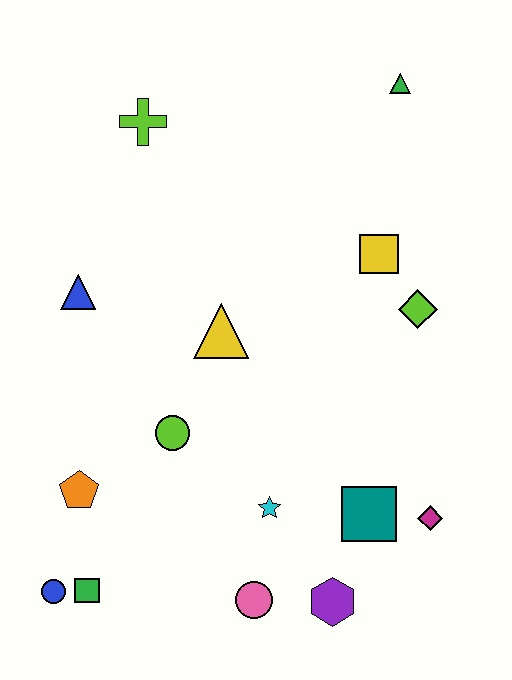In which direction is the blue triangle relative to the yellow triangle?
The blue triangle is to the left of the yellow triangle.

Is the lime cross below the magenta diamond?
No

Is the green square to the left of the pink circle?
Yes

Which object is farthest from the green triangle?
The blue circle is farthest from the green triangle.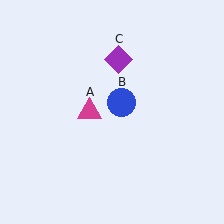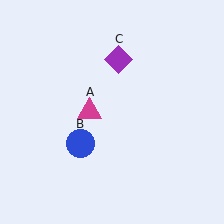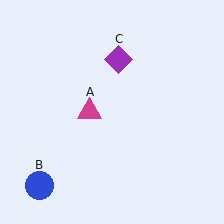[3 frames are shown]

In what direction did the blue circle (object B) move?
The blue circle (object B) moved down and to the left.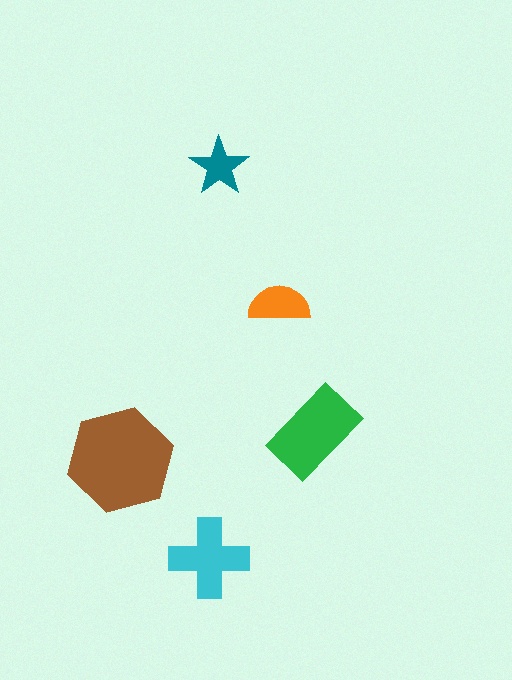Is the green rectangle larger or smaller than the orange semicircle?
Larger.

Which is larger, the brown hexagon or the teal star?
The brown hexagon.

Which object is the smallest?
The teal star.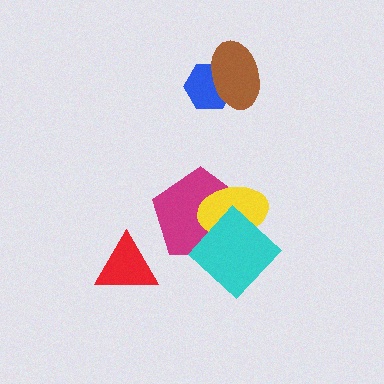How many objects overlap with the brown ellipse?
1 object overlaps with the brown ellipse.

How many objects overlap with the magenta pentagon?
2 objects overlap with the magenta pentagon.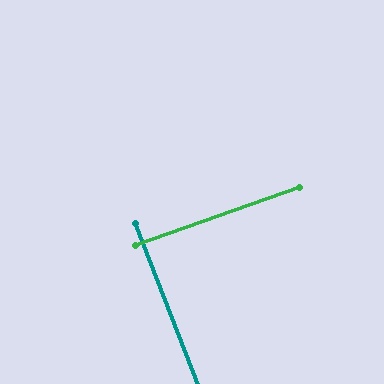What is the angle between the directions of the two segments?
Approximately 88 degrees.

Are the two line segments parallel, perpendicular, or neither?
Perpendicular — they meet at approximately 88°.